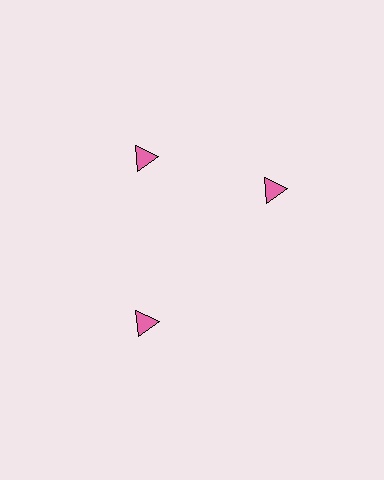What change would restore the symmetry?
The symmetry would be restored by rotating it back into even spacing with its neighbors so that all 3 triangles sit at equal angles and equal distance from the center.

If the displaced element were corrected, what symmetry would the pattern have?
It would have 3-fold rotational symmetry — the pattern would map onto itself every 120 degrees.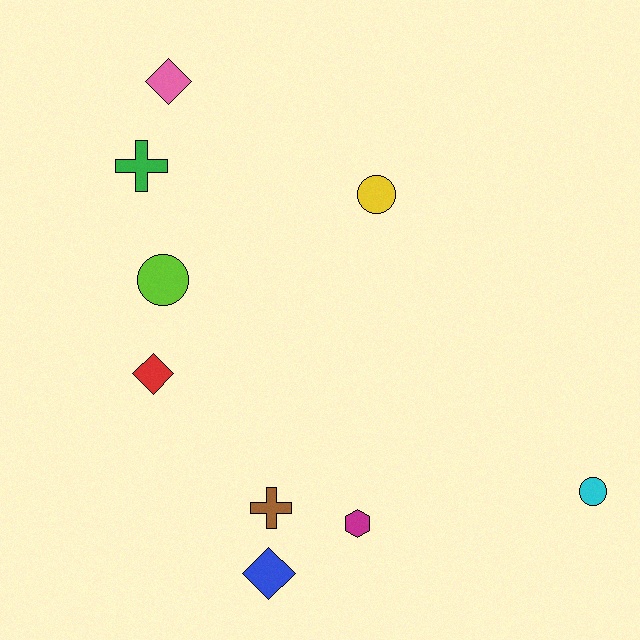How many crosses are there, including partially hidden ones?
There are 2 crosses.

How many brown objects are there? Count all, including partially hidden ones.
There is 1 brown object.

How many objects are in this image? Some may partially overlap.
There are 9 objects.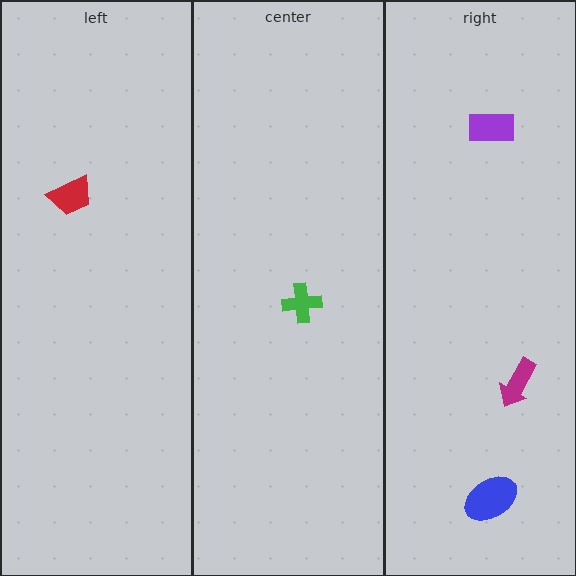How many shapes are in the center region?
1.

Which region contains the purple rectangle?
The right region.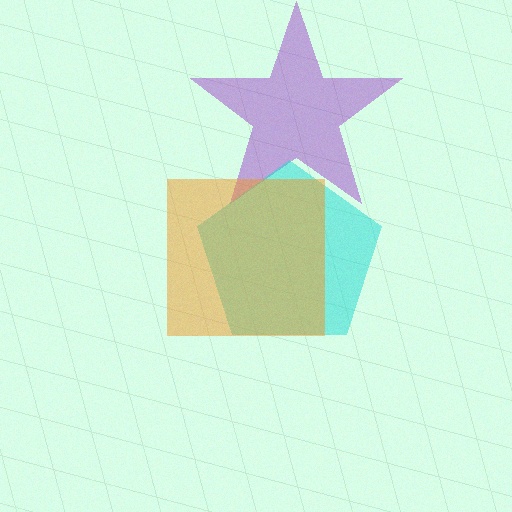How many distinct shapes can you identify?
There are 3 distinct shapes: a purple star, a cyan pentagon, an orange square.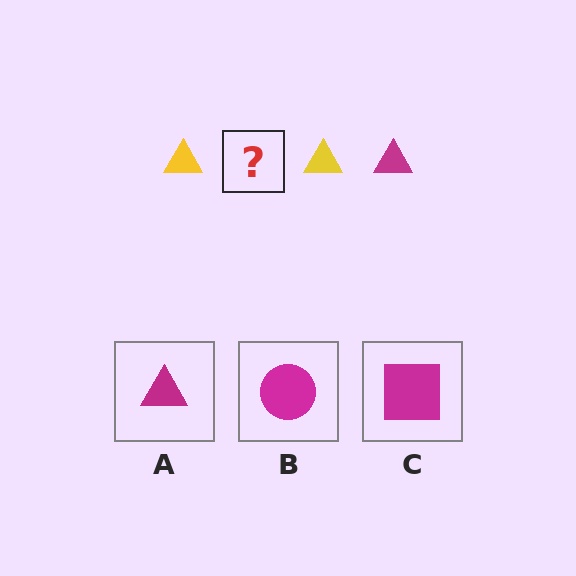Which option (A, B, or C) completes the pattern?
A.